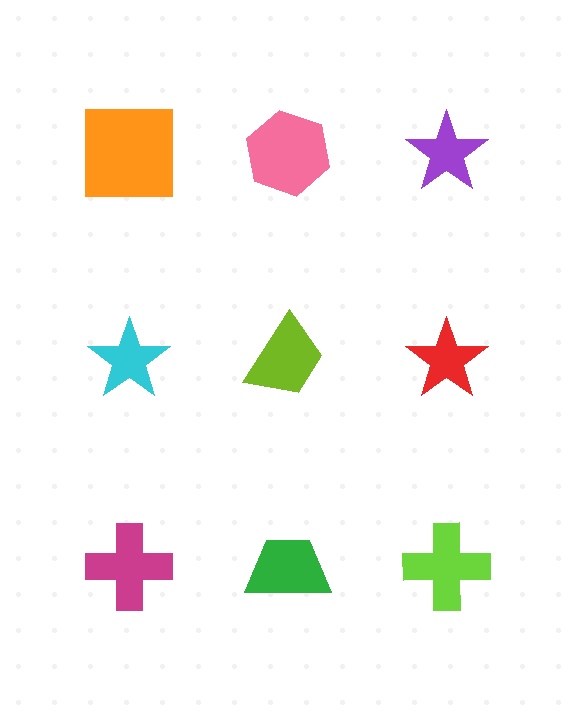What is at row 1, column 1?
An orange square.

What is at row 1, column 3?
A purple star.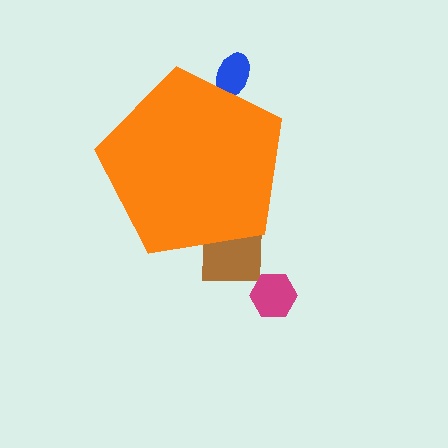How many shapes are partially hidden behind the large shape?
2 shapes are partially hidden.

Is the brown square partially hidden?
Yes, the brown square is partially hidden behind the orange pentagon.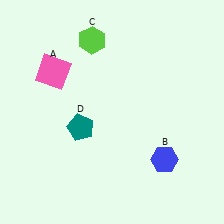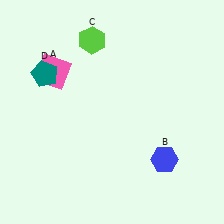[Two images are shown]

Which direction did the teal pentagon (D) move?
The teal pentagon (D) moved up.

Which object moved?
The teal pentagon (D) moved up.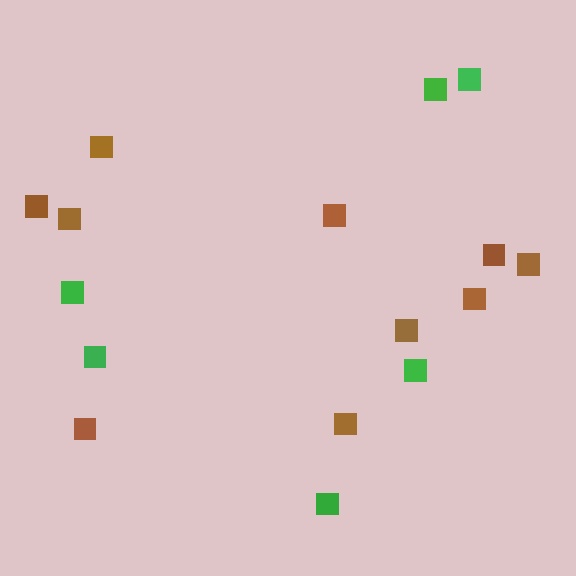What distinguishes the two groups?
There are 2 groups: one group of green squares (6) and one group of brown squares (10).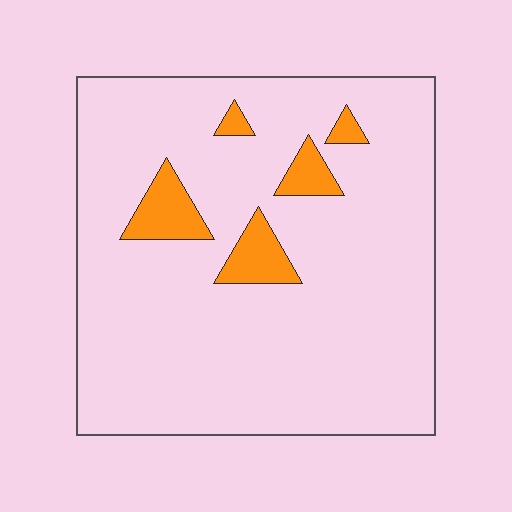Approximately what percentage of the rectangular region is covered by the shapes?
Approximately 10%.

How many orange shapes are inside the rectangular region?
5.